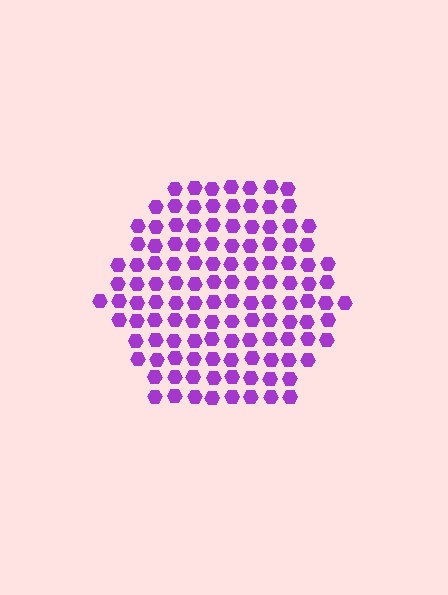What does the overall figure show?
The overall figure shows a hexagon.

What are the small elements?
The small elements are hexagons.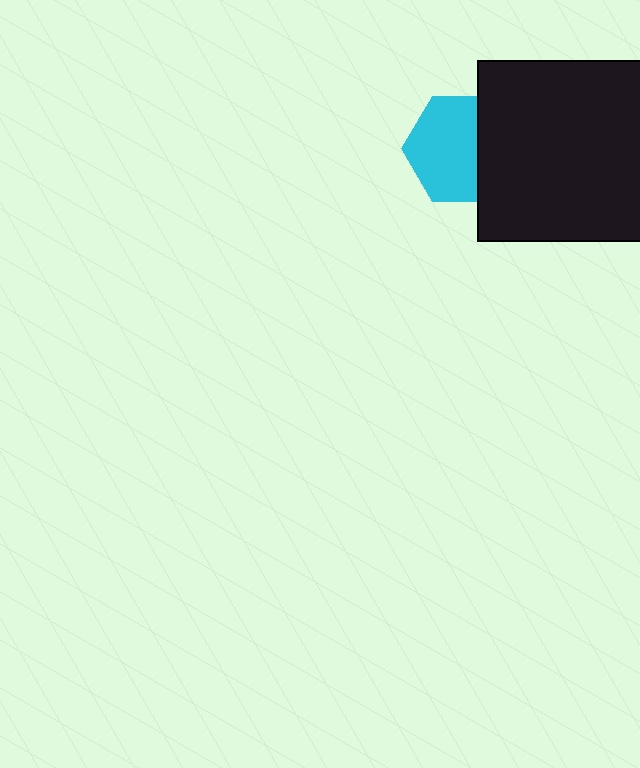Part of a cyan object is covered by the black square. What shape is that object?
It is a hexagon.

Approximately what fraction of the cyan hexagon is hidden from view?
Roughly 34% of the cyan hexagon is hidden behind the black square.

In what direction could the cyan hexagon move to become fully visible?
The cyan hexagon could move left. That would shift it out from behind the black square entirely.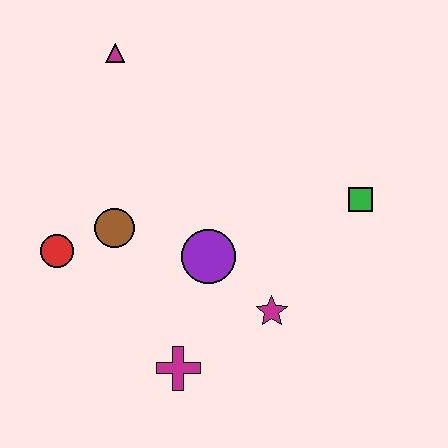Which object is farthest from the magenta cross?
The magenta triangle is farthest from the magenta cross.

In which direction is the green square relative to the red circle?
The green square is to the right of the red circle.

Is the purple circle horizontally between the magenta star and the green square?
No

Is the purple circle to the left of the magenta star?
Yes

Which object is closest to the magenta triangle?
The brown circle is closest to the magenta triangle.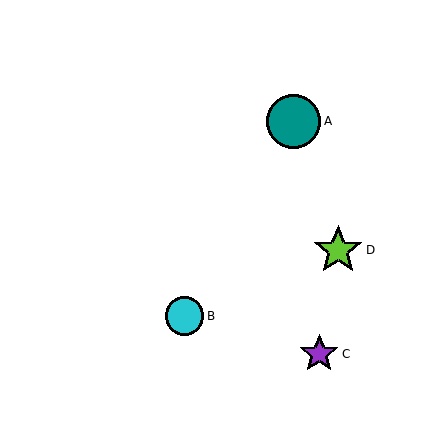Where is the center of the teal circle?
The center of the teal circle is at (294, 121).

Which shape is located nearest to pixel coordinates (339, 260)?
The lime star (labeled D) at (338, 250) is nearest to that location.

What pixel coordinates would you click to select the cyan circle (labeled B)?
Click at (184, 316) to select the cyan circle B.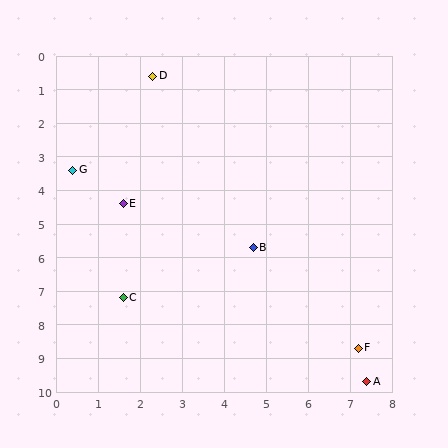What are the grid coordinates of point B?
Point B is at approximately (4.7, 5.7).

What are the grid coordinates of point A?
Point A is at approximately (7.4, 9.7).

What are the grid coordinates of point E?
Point E is at approximately (1.6, 4.4).